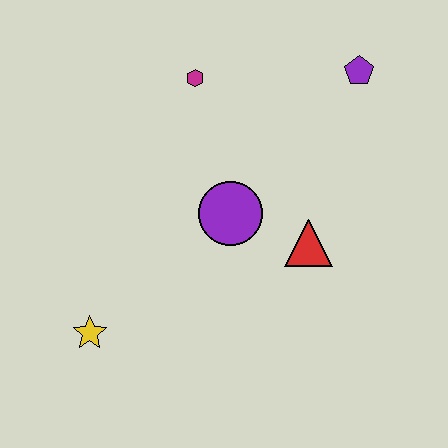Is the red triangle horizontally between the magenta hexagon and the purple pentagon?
Yes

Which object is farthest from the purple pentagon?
The yellow star is farthest from the purple pentagon.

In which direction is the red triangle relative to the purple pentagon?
The red triangle is below the purple pentagon.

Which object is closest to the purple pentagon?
The magenta hexagon is closest to the purple pentagon.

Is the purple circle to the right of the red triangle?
No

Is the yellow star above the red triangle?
No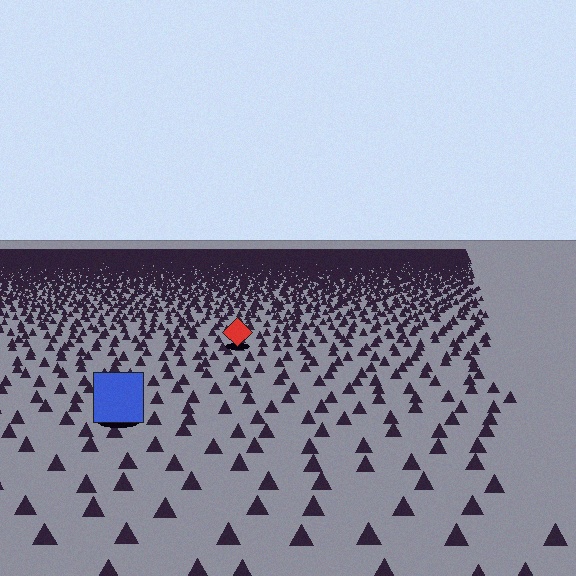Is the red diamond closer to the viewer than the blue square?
No. The blue square is closer — you can tell from the texture gradient: the ground texture is coarser near it.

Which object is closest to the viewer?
The blue square is closest. The texture marks near it are larger and more spread out.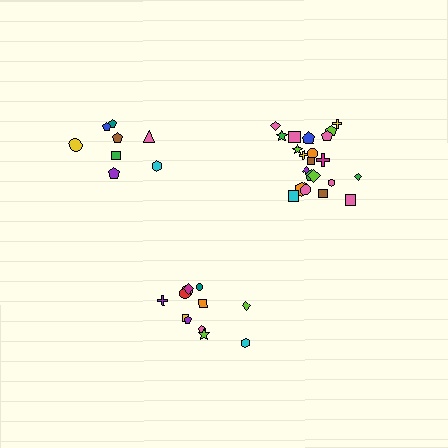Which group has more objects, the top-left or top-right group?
The top-right group.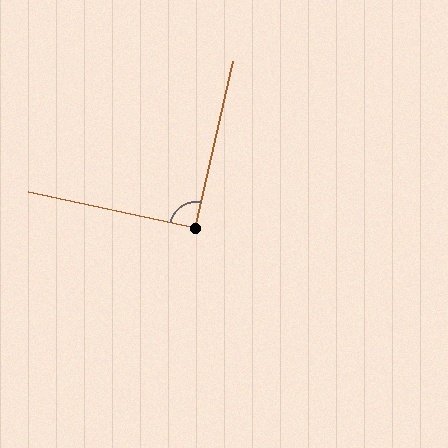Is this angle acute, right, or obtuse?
It is approximately a right angle.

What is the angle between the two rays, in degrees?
Approximately 91 degrees.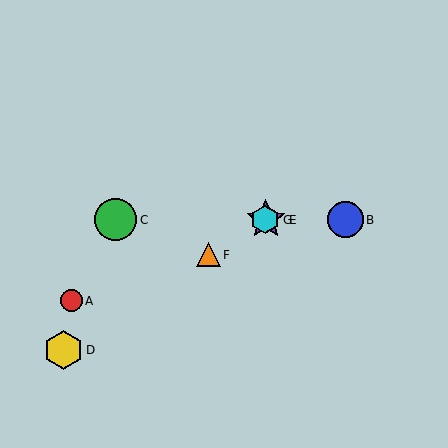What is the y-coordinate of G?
Object G is at y≈220.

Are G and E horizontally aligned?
Yes, both are at y≈220.